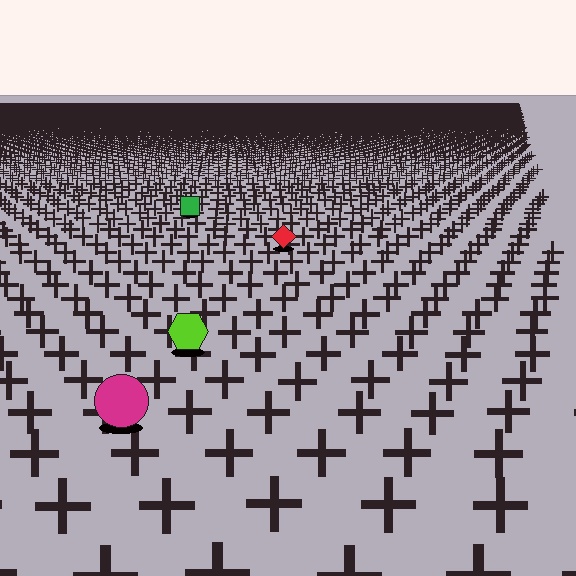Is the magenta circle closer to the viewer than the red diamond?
Yes. The magenta circle is closer — you can tell from the texture gradient: the ground texture is coarser near it.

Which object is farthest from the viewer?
The green square is farthest from the viewer. It appears smaller and the ground texture around it is denser.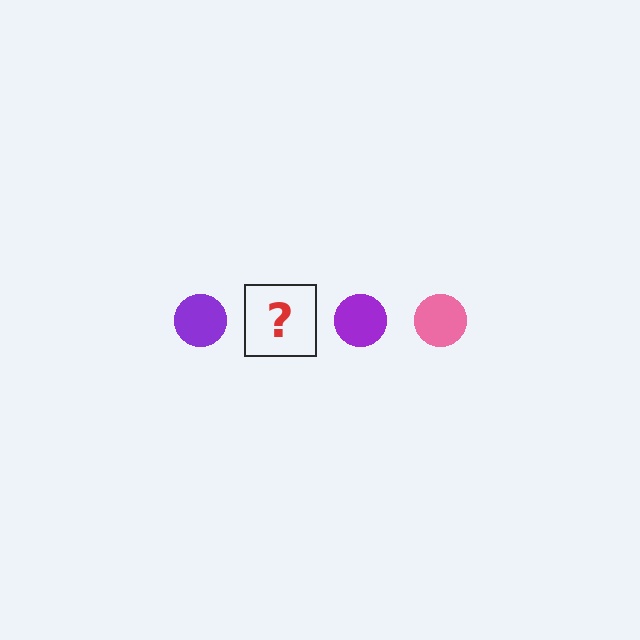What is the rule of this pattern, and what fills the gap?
The rule is that the pattern cycles through purple, pink circles. The gap should be filled with a pink circle.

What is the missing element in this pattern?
The missing element is a pink circle.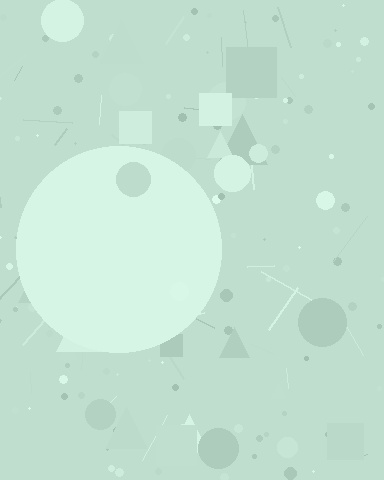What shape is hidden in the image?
A circle is hidden in the image.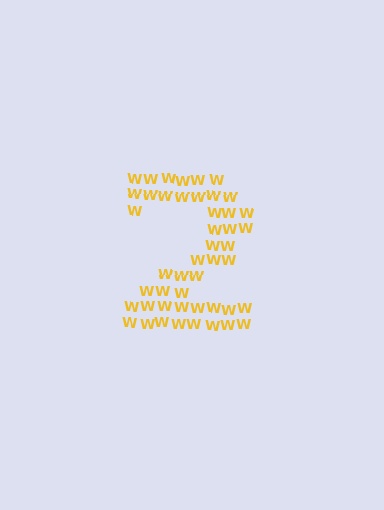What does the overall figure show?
The overall figure shows the digit 2.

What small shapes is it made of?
It is made of small letter W's.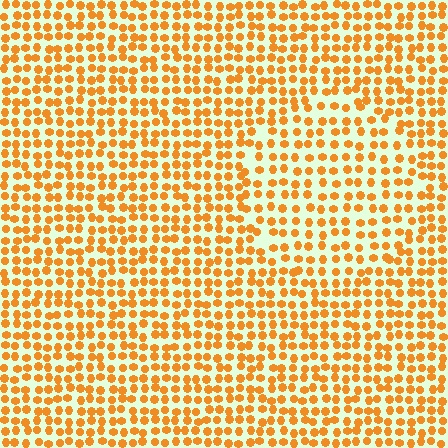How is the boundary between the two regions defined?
The boundary is defined by a change in element density (approximately 1.4x ratio). All elements are the same color, size, and shape.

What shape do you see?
I see a circle.